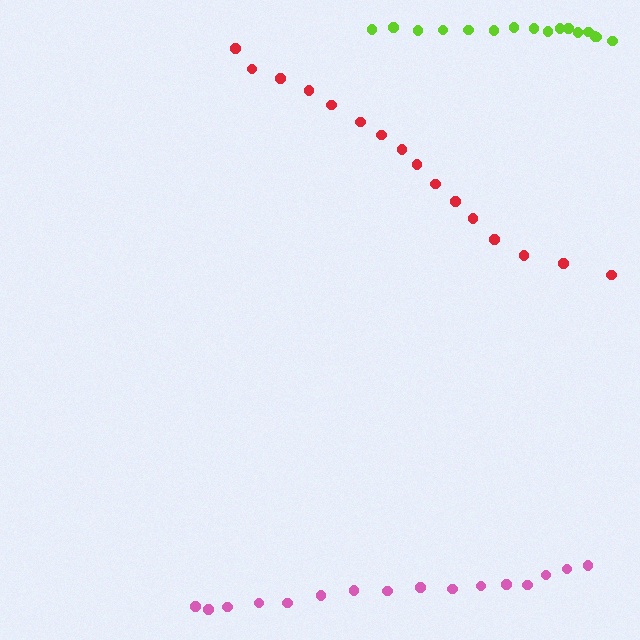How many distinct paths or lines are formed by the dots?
There are 3 distinct paths.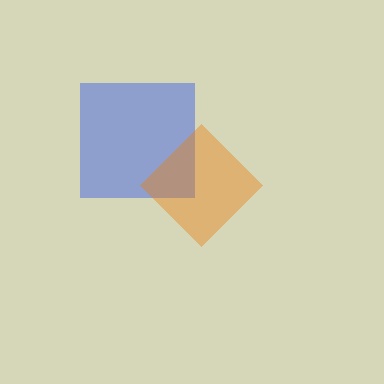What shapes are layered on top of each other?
The layered shapes are: a blue square, an orange diamond.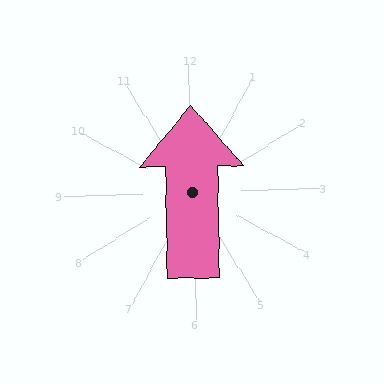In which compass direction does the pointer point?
North.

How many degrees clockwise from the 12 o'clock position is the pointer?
Approximately 1 degrees.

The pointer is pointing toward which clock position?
Roughly 12 o'clock.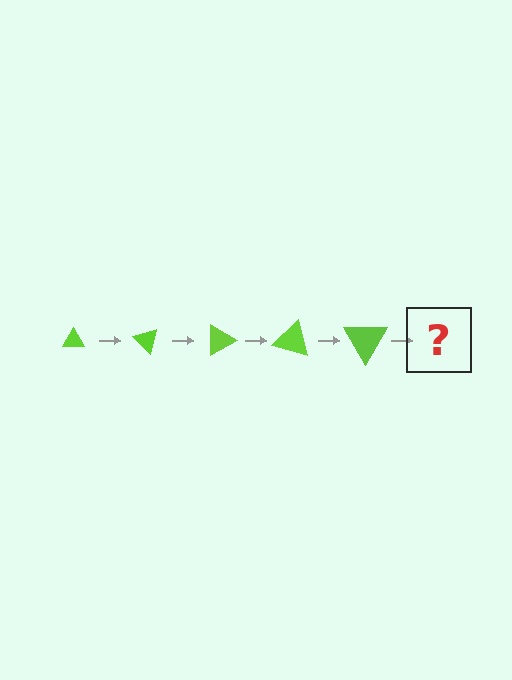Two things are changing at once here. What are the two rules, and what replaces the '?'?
The two rules are that the triangle grows larger each step and it rotates 45 degrees each step. The '?' should be a triangle, larger than the previous one and rotated 225 degrees from the start.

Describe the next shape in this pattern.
It should be a triangle, larger than the previous one and rotated 225 degrees from the start.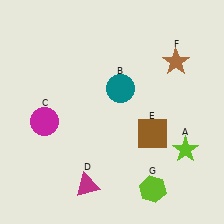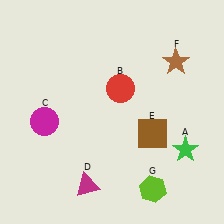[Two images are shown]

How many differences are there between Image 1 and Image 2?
There are 2 differences between the two images.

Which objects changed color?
A changed from lime to green. B changed from teal to red.